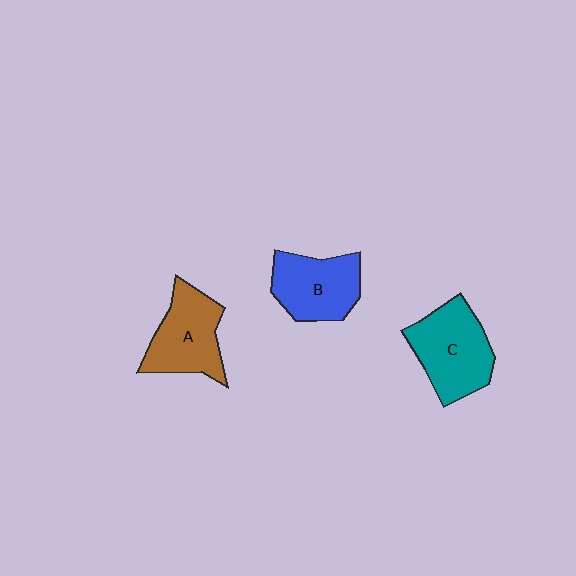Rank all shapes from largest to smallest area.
From largest to smallest: C (teal), A (brown), B (blue).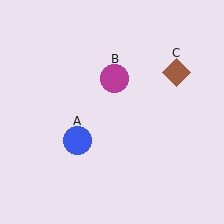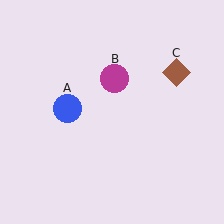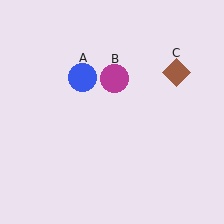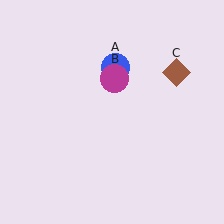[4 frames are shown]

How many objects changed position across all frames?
1 object changed position: blue circle (object A).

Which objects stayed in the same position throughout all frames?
Magenta circle (object B) and brown diamond (object C) remained stationary.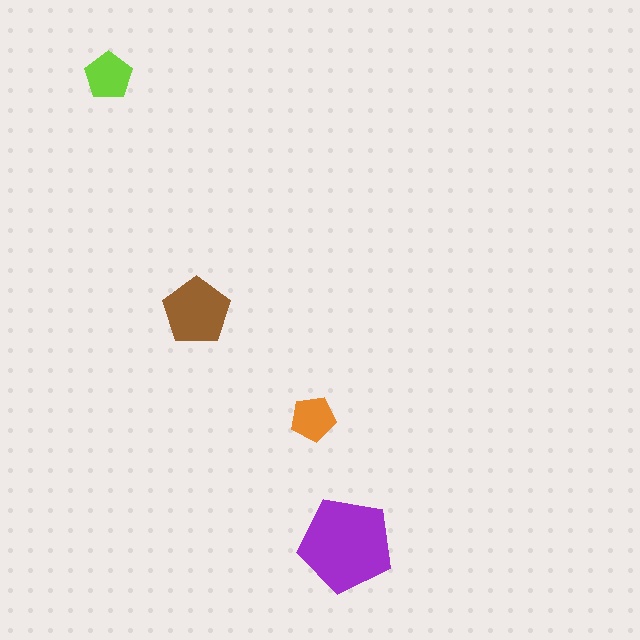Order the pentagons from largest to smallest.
the purple one, the brown one, the lime one, the orange one.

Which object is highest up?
The lime pentagon is topmost.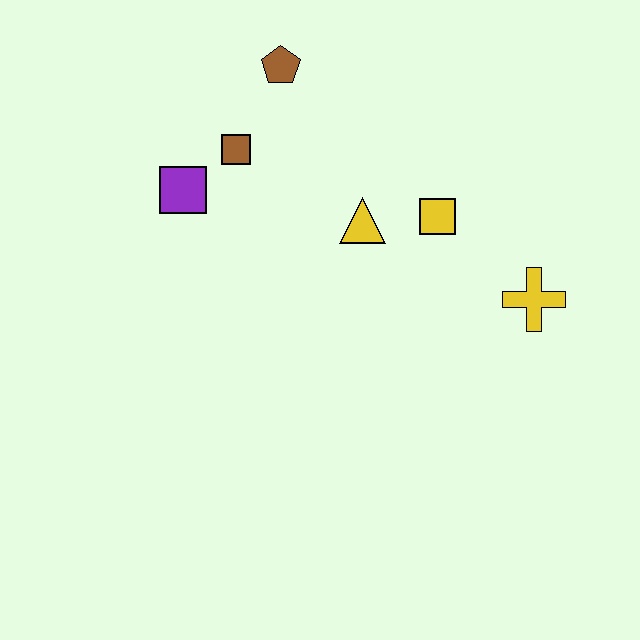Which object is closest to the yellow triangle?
The yellow square is closest to the yellow triangle.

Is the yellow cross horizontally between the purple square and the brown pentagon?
No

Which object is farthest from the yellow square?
The purple square is farthest from the yellow square.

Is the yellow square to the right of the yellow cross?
No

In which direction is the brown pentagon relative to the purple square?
The brown pentagon is above the purple square.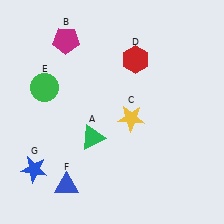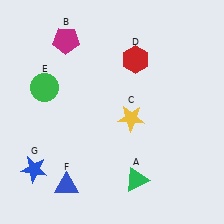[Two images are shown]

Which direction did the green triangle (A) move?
The green triangle (A) moved right.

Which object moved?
The green triangle (A) moved right.